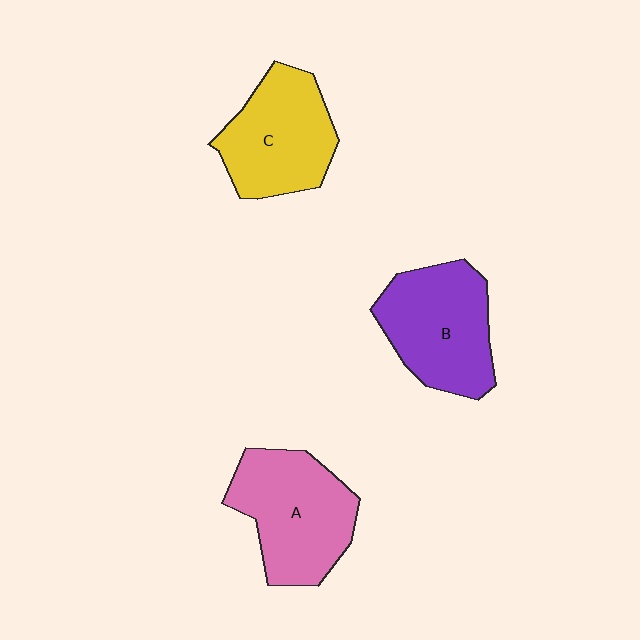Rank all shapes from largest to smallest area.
From largest to smallest: A (pink), B (purple), C (yellow).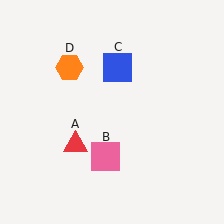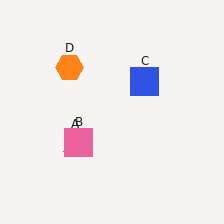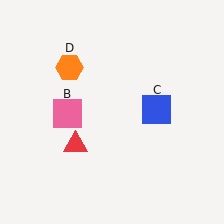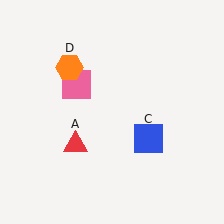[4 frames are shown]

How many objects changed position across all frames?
2 objects changed position: pink square (object B), blue square (object C).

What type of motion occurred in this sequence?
The pink square (object B), blue square (object C) rotated clockwise around the center of the scene.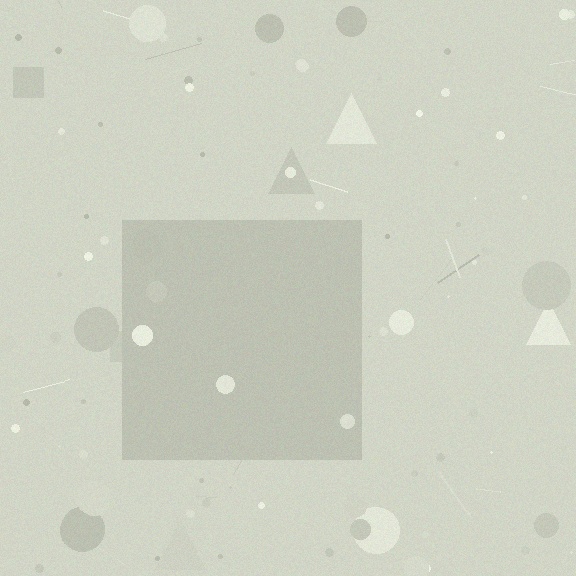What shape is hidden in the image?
A square is hidden in the image.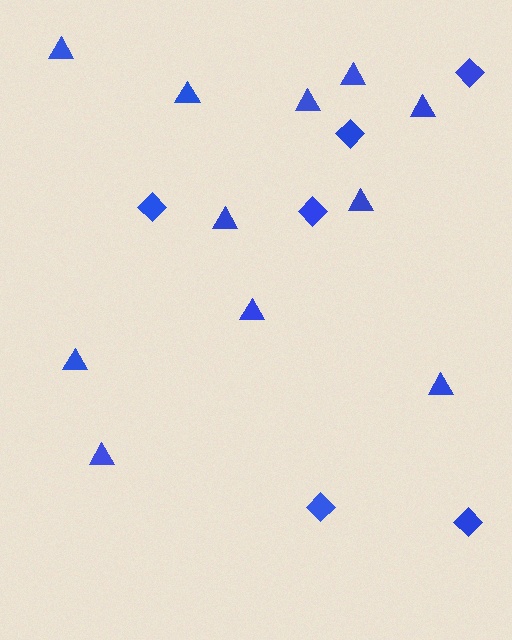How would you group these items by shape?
There are 2 groups: one group of triangles (11) and one group of diamonds (6).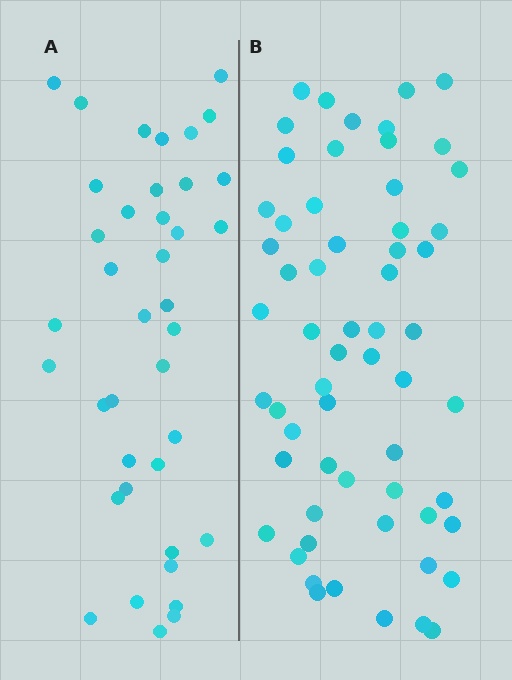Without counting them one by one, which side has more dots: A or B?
Region B (the right region) has more dots.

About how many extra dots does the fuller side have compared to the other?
Region B has approximately 20 more dots than region A.